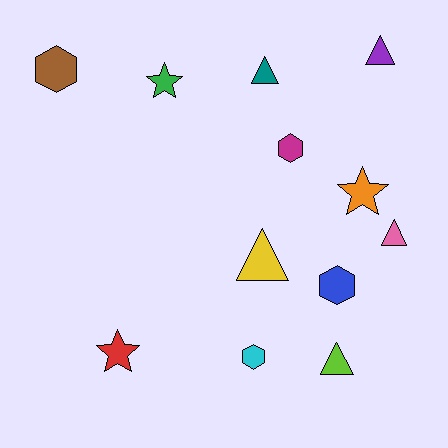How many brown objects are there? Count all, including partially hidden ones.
There is 1 brown object.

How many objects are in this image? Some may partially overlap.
There are 12 objects.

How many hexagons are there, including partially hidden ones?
There are 4 hexagons.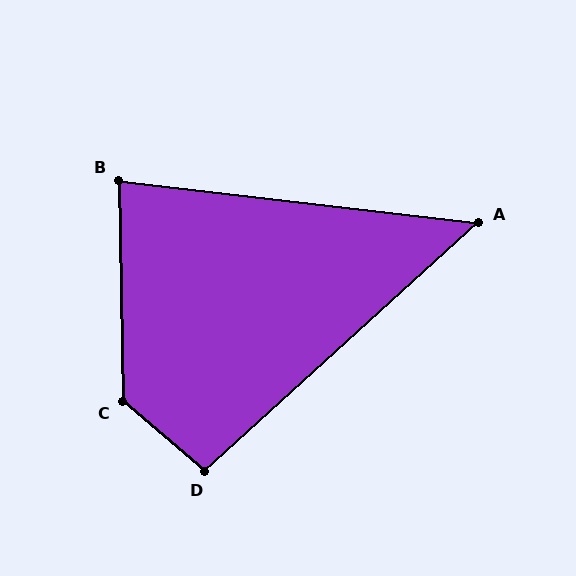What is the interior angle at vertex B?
Approximately 82 degrees (acute).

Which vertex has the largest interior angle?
C, at approximately 131 degrees.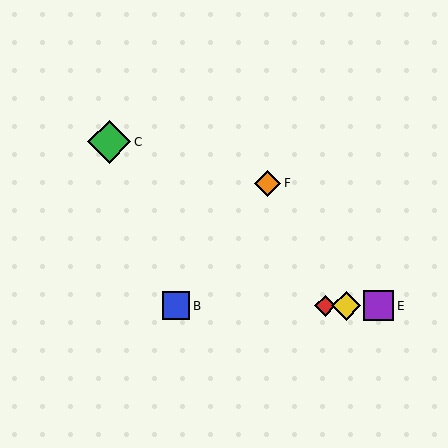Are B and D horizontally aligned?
Yes, both are at y≈306.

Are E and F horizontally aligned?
No, E is at y≈306 and F is at y≈183.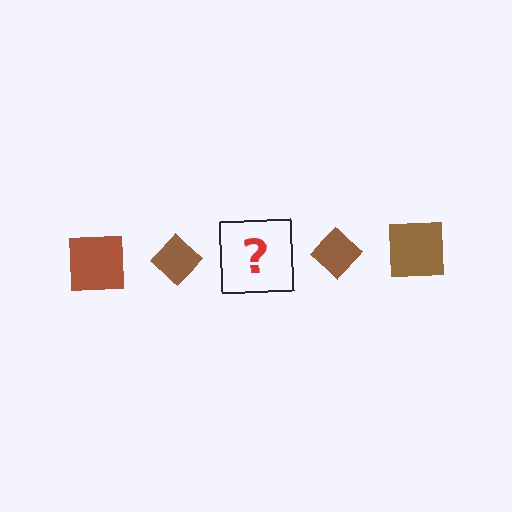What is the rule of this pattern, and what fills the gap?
The rule is that the pattern cycles through square, diamond shapes in brown. The gap should be filled with a brown square.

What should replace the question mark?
The question mark should be replaced with a brown square.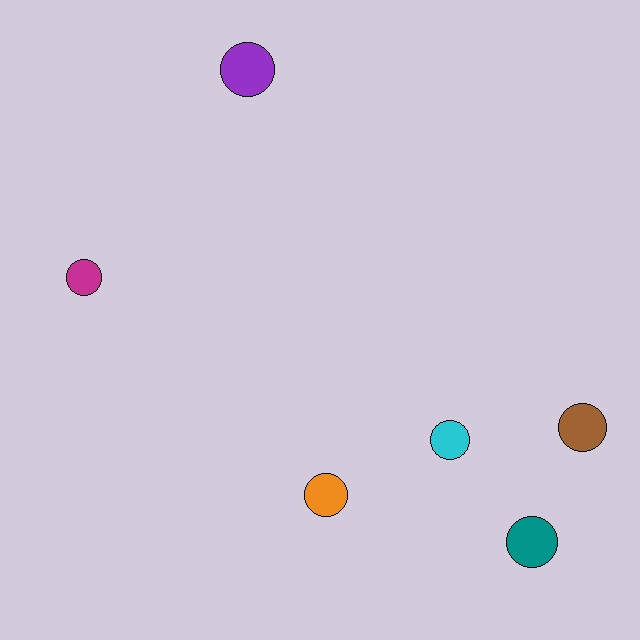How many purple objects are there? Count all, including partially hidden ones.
There is 1 purple object.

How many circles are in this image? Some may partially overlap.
There are 6 circles.